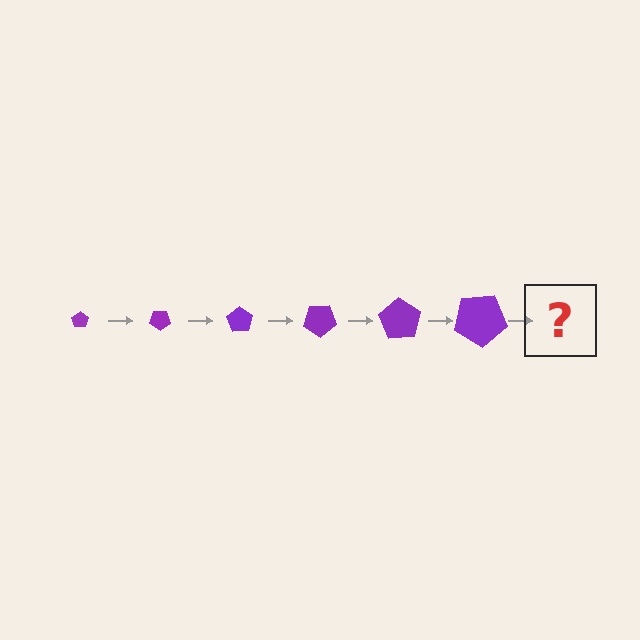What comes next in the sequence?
The next element should be a pentagon, larger than the previous one and rotated 210 degrees from the start.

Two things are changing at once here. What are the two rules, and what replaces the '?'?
The two rules are that the pentagon grows larger each step and it rotates 35 degrees each step. The '?' should be a pentagon, larger than the previous one and rotated 210 degrees from the start.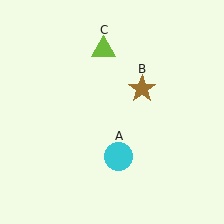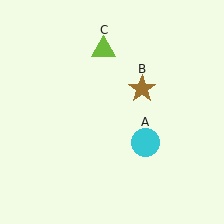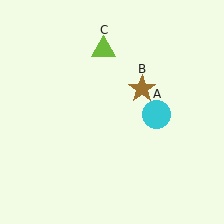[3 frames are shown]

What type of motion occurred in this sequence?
The cyan circle (object A) rotated counterclockwise around the center of the scene.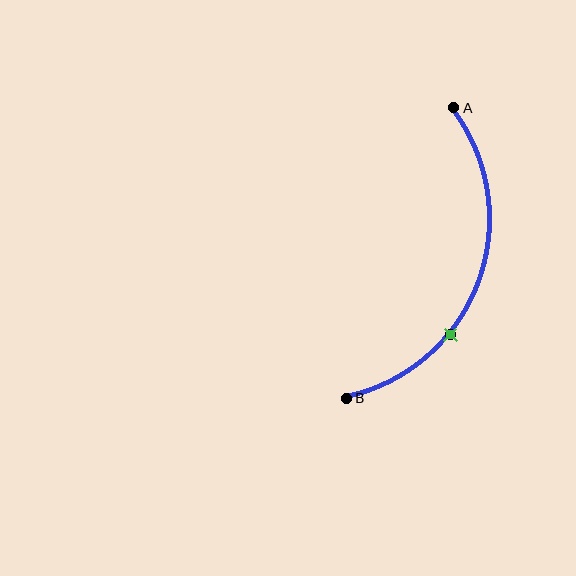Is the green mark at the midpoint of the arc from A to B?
No. The green mark lies on the arc but is closer to endpoint B. The arc midpoint would be at the point on the curve equidistant along the arc from both A and B.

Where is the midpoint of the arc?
The arc midpoint is the point on the curve farthest from the straight line joining A and B. It sits to the right of that line.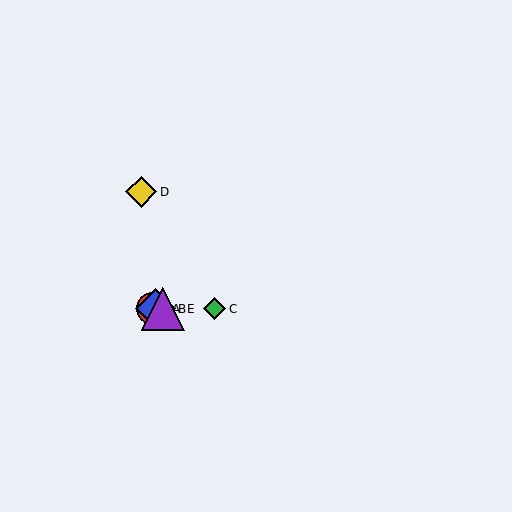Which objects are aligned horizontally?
Objects A, B, C, E are aligned horizontally.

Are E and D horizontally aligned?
No, E is at y≈309 and D is at y≈192.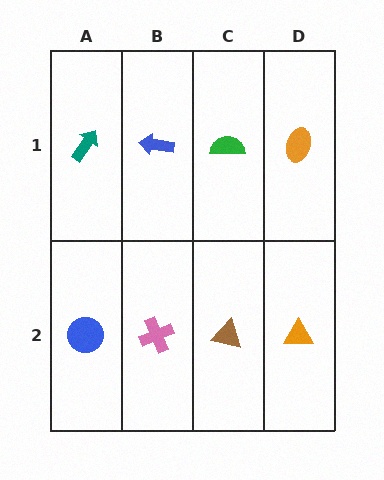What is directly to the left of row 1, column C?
A blue arrow.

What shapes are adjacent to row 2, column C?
A green semicircle (row 1, column C), a pink cross (row 2, column B), an orange triangle (row 2, column D).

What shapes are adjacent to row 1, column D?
An orange triangle (row 2, column D), a green semicircle (row 1, column C).